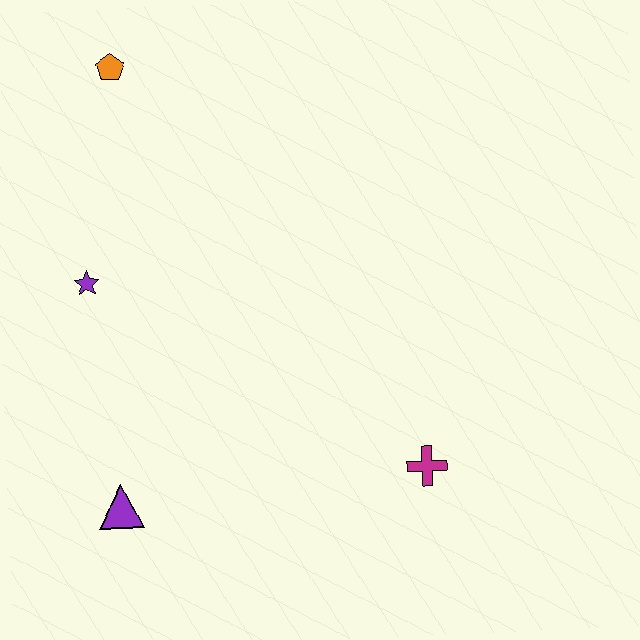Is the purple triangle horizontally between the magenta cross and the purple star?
Yes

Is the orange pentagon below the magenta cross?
No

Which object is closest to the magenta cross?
The purple triangle is closest to the magenta cross.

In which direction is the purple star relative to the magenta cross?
The purple star is to the left of the magenta cross.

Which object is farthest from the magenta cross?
The orange pentagon is farthest from the magenta cross.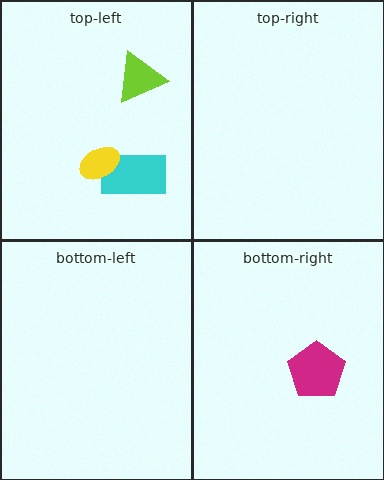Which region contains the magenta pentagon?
The bottom-right region.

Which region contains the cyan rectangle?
The top-left region.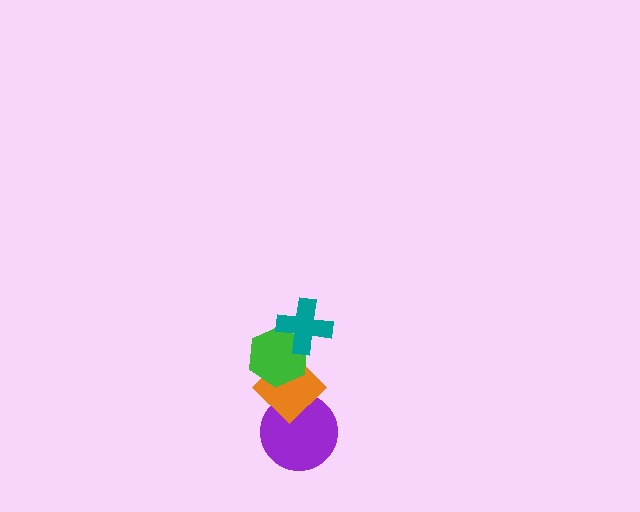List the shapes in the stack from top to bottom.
From top to bottom: the teal cross, the green hexagon, the orange diamond, the purple circle.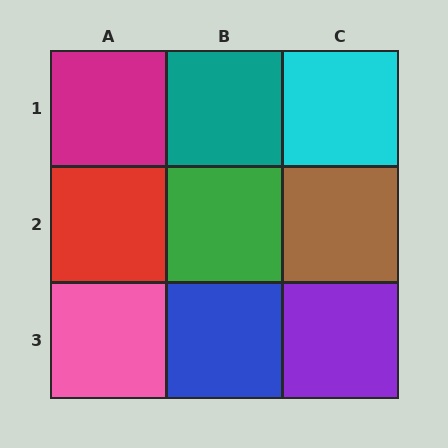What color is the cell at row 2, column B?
Green.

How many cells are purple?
1 cell is purple.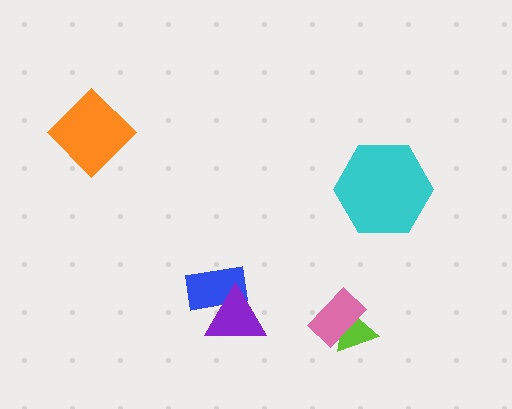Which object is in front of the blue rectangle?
The purple triangle is in front of the blue rectangle.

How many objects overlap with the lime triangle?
1 object overlaps with the lime triangle.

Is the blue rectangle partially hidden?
Yes, it is partially covered by another shape.